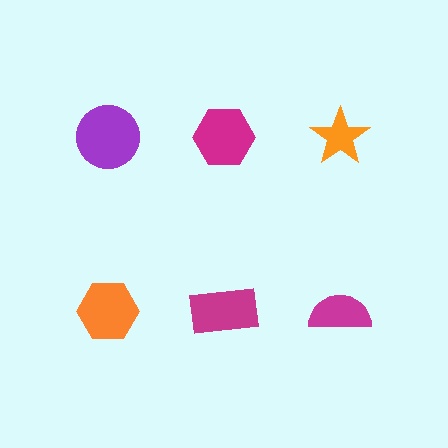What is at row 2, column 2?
A magenta rectangle.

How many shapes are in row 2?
3 shapes.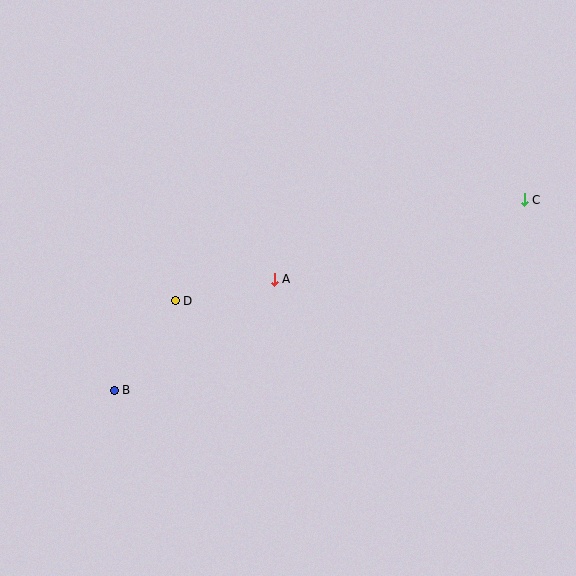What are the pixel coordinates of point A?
Point A is at (274, 279).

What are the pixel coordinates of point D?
Point D is at (175, 301).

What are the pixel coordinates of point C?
Point C is at (524, 200).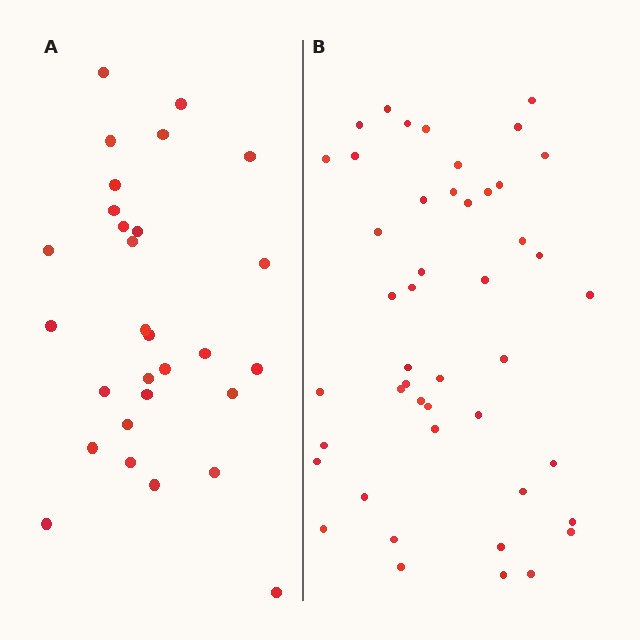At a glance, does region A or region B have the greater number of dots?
Region B (the right region) has more dots.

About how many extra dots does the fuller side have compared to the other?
Region B has approximately 15 more dots than region A.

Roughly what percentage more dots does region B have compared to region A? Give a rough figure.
About 60% more.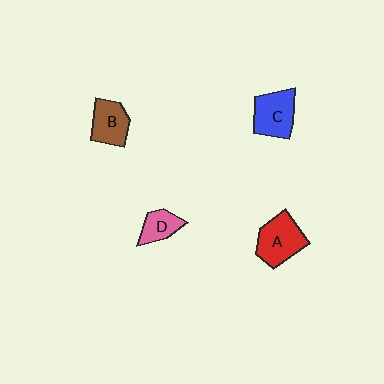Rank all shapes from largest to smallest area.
From largest to smallest: A (red), C (blue), B (brown), D (pink).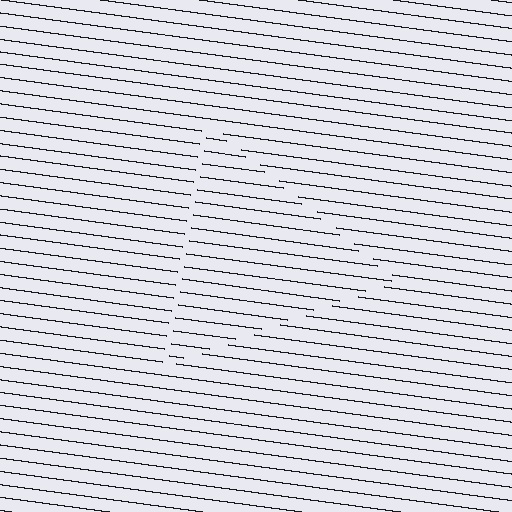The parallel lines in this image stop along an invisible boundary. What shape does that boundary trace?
An illusory triangle. The interior of the shape contains the same grating, shifted by half a period — the contour is defined by the phase discontinuity where line-ends from the inner and outer gratings abut.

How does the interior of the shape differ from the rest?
The interior of the shape contains the same grating, shifted by half a period — the contour is defined by the phase discontinuity where line-ends from the inner and outer gratings abut.